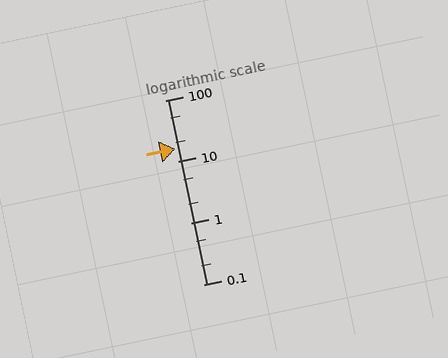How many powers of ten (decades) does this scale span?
The scale spans 3 decades, from 0.1 to 100.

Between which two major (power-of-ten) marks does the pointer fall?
The pointer is between 10 and 100.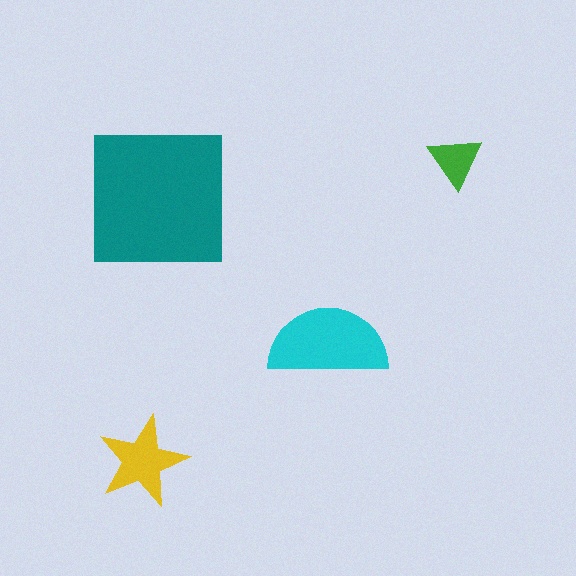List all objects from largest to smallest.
The teal square, the cyan semicircle, the yellow star, the green triangle.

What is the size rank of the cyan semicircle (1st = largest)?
2nd.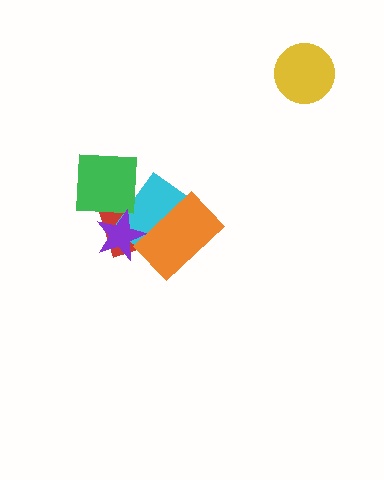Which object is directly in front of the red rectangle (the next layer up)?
The cyan rectangle is directly in front of the red rectangle.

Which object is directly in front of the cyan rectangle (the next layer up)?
The green square is directly in front of the cyan rectangle.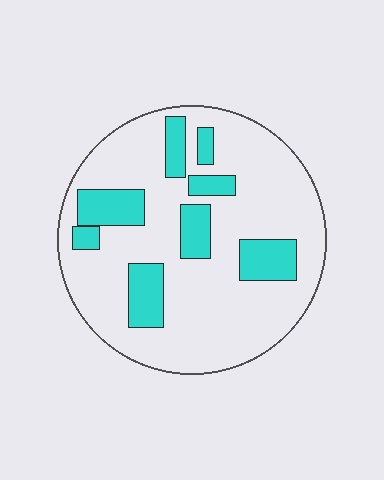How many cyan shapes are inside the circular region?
8.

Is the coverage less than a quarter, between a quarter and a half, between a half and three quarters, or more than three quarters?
Less than a quarter.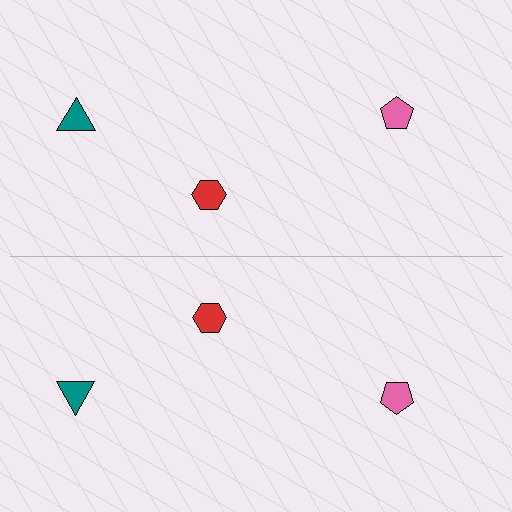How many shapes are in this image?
There are 6 shapes in this image.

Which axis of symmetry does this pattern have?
The pattern has a horizontal axis of symmetry running through the center of the image.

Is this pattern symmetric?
Yes, this pattern has bilateral (reflection) symmetry.